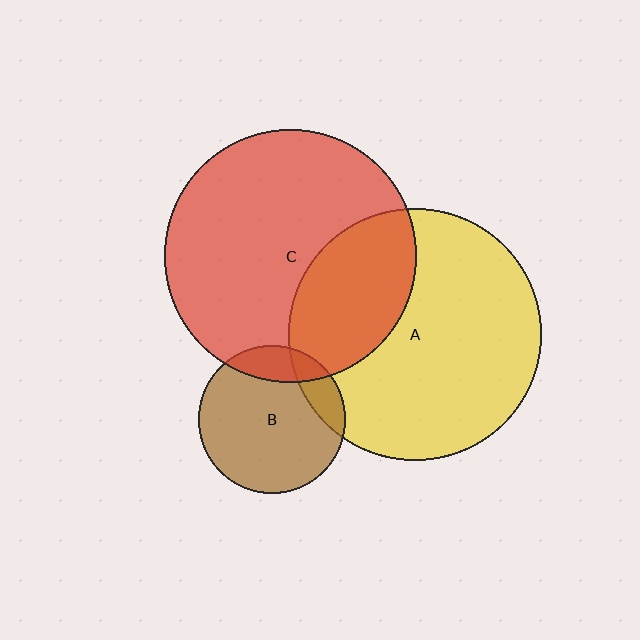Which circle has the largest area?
Circle C (red).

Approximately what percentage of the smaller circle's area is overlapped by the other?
Approximately 30%.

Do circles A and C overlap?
Yes.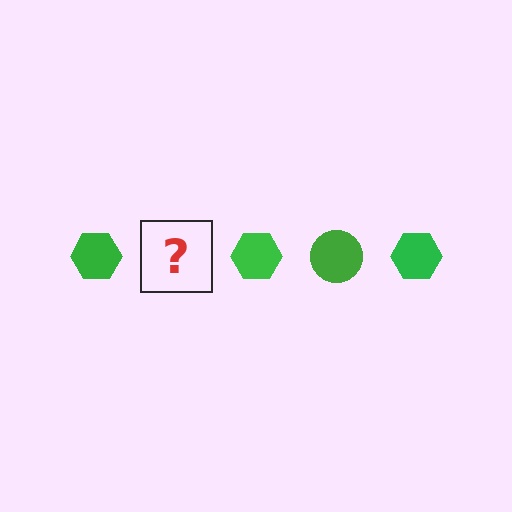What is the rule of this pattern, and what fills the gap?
The rule is that the pattern cycles through hexagon, circle shapes in green. The gap should be filled with a green circle.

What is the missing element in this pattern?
The missing element is a green circle.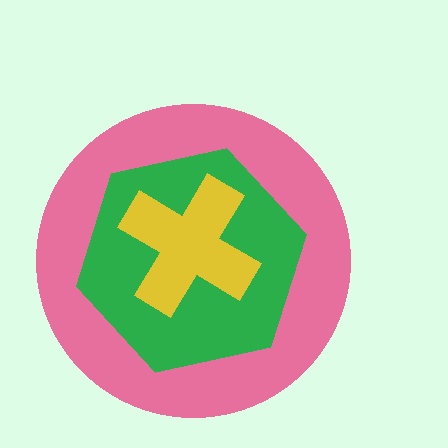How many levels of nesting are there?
3.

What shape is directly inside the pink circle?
The green hexagon.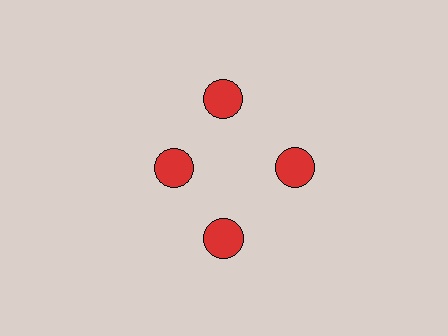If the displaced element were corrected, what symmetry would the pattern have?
It would have 4-fold rotational symmetry — the pattern would map onto itself every 90 degrees.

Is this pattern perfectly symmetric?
No. The 4 red circles are arranged in a ring, but one element near the 9 o'clock position is pulled inward toward the center, breaking the 4-fold rotational symmetry.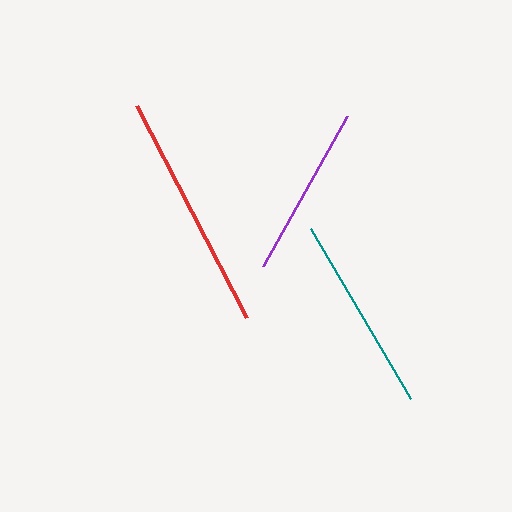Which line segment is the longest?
The red line is the longest at approximately 239 pixels.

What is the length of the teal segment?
The teal segment is approximately 198 pixels long.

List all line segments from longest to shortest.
From longest to shortest: red, teal, purple.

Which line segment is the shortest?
The purple line is the shortest at approximately 172 pixels.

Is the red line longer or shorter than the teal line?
The red line is longer than the teal line.